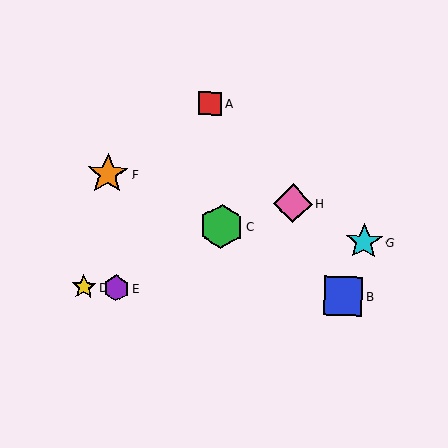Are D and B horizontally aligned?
Yes, both are at y≈287.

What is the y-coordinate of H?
Object H is at y≈203.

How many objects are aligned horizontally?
3 objects (B, D, E) are aligned horizontally.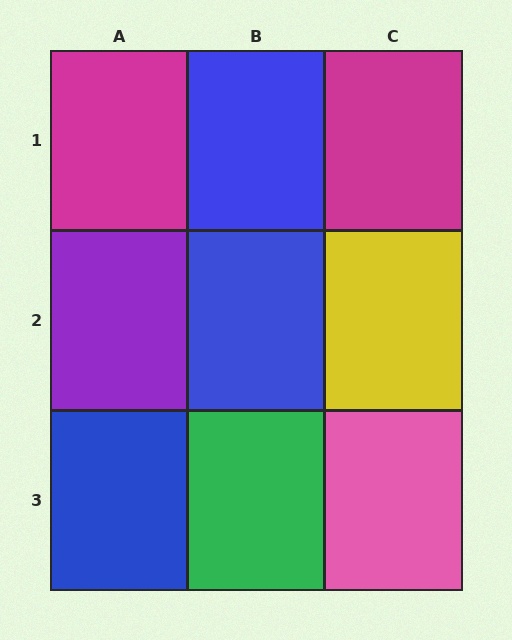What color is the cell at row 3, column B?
Green.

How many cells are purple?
1 cell is purple.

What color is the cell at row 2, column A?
Purple.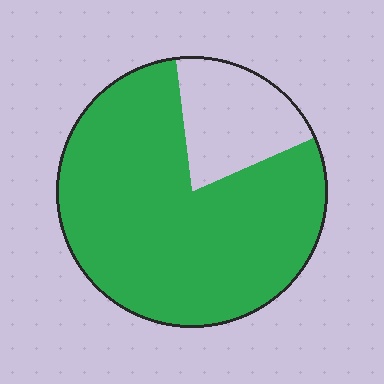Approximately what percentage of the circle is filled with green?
Approximately 80%.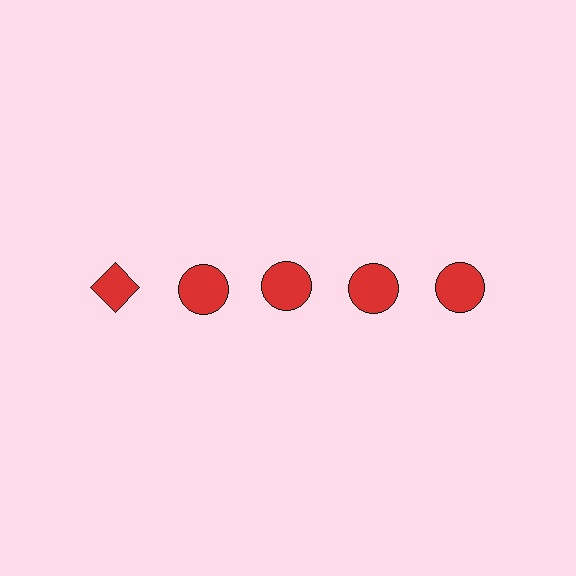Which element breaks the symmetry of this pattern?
The red diamond in the top row, leftmost column breaks the symmetry. All other shapes are red circles.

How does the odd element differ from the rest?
It has a different shape: diamond instead of circle.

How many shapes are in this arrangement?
There are 5 shapes arranged in a grid pattern.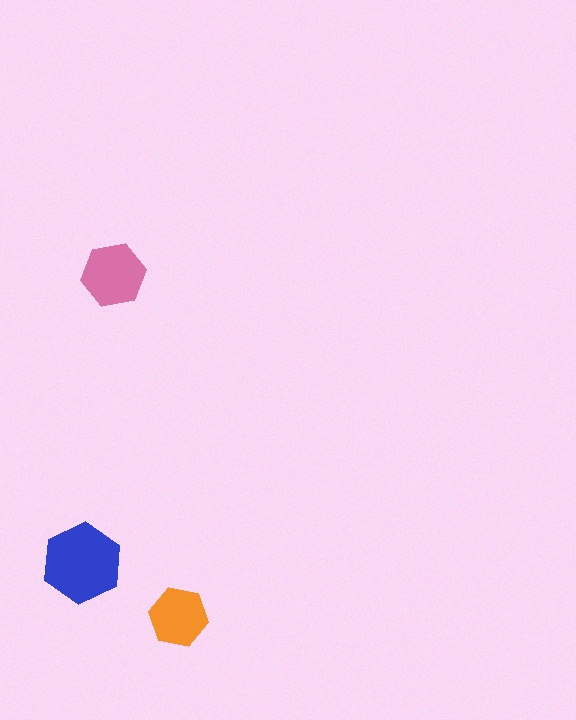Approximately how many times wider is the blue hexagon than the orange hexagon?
About 1.5 times wider.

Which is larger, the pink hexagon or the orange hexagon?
The pink one.